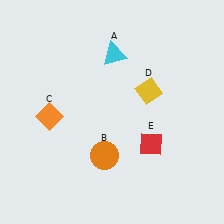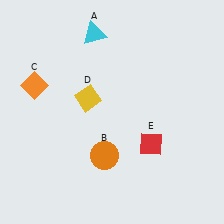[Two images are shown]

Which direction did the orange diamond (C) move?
The orange diamond (C) moved up.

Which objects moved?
The objects that moved are: the cyan triangle (A), the orange diamond (C), the yellow diamond (D).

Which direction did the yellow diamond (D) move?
The yellow diamond (D) moved left.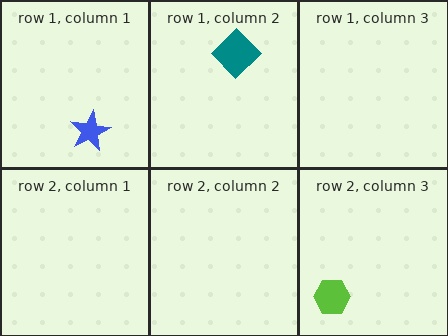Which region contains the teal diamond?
The row 1, column 2 region.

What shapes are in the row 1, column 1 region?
The blue star.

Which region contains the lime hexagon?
The row 2, column 3 region.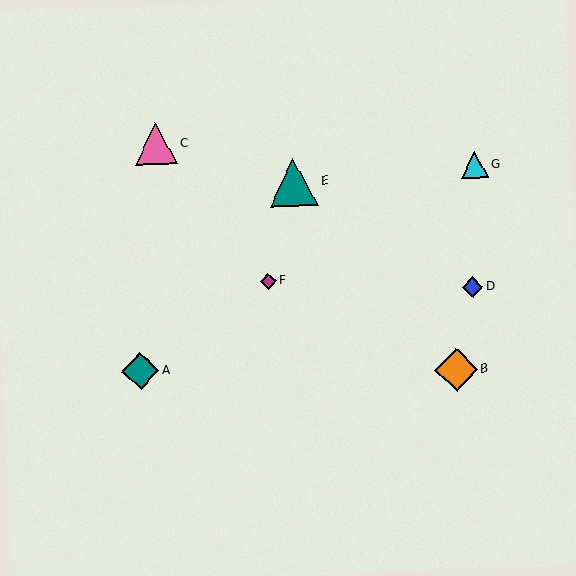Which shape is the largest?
The teal triangle (labeled E) is the largest.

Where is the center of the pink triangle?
The center of the pink triangle is at (156, 144).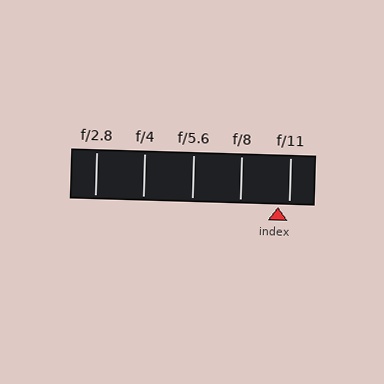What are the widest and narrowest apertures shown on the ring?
The widest aperture shown is f/2.8 and the narrowest is f/11.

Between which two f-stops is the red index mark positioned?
The index mark is between f/8 and f/11.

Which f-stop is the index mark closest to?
The index mark is closest to f/11.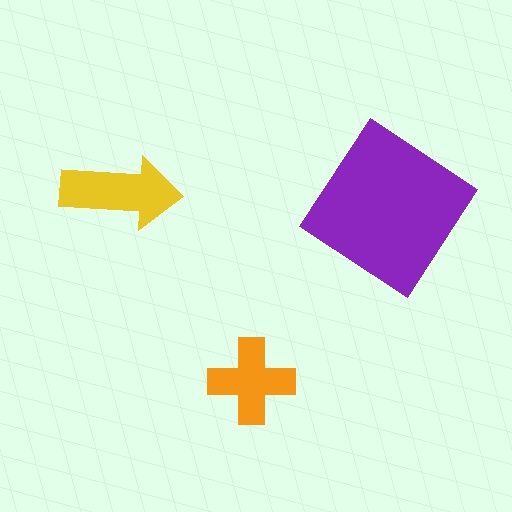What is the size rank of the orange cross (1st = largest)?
3rd.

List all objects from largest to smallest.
The purple diamond, the yellow arrow, the orange cross.